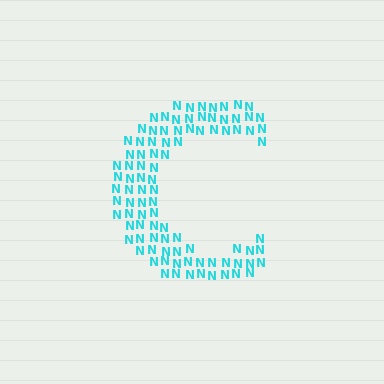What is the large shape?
The large shape is the letter C.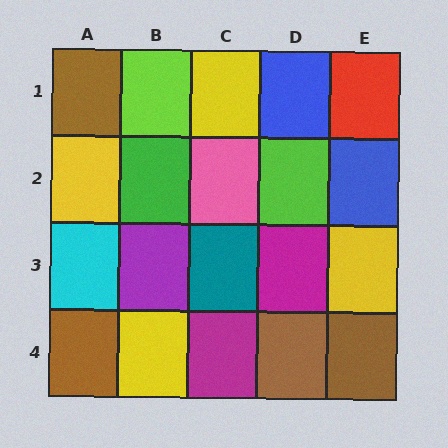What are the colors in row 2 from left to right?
Yellow, green, pink, lime, blue.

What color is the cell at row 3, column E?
Yellow.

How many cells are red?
1 cell is red.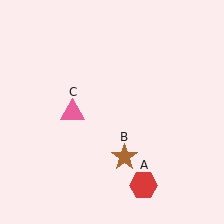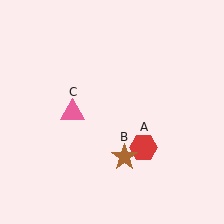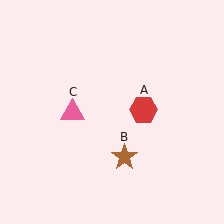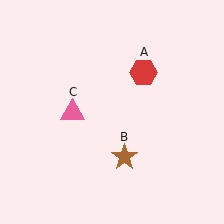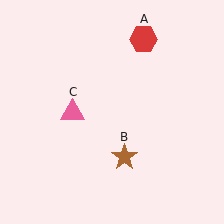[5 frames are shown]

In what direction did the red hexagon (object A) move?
The red hexagon (object A) moved up.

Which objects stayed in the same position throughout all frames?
Brown star (object B) and pink triangle (object C) remained stationary.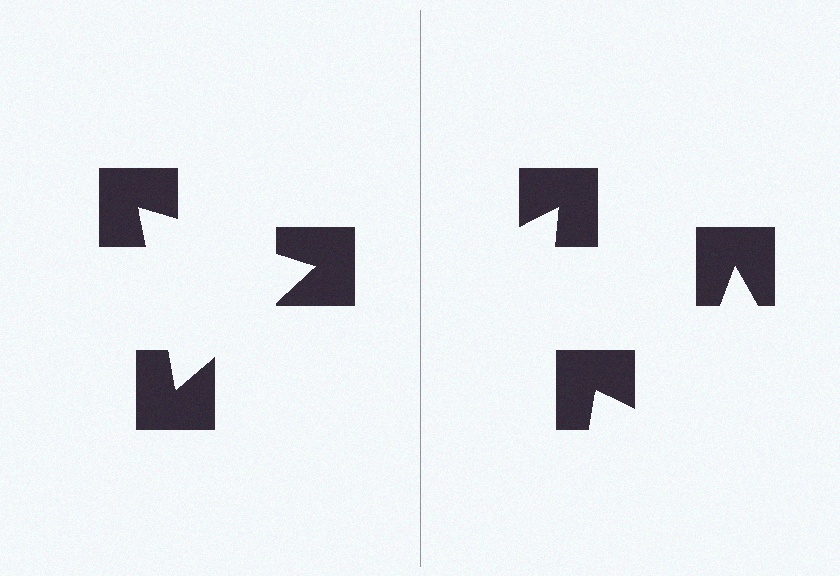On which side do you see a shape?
An illusory triangle appears on the left side. On the right side the wedge cuts are rotated, so no coherent shape forms.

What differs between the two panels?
The notched squares are positioned identically on both sides; only the wedge orientations differ. On the left they align to a triangle; on the right they are misaligned.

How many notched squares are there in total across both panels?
6 — 3 on each side.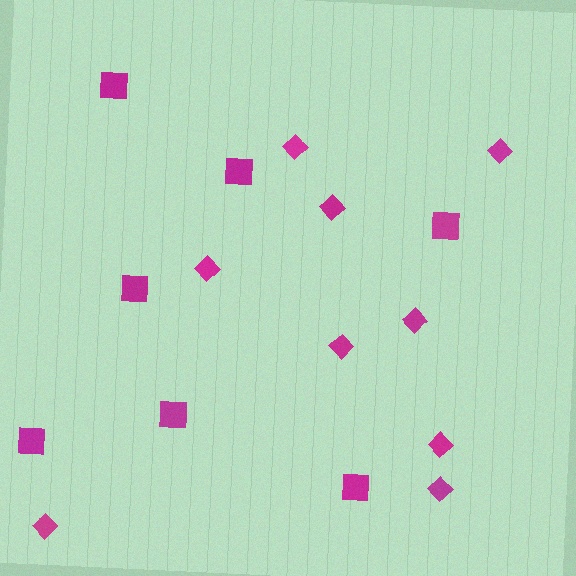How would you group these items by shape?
There are 2 groups: one group of squares (7) and one group of diamonds (9).